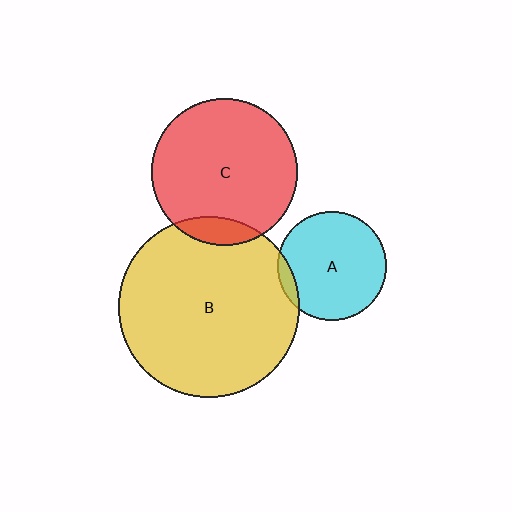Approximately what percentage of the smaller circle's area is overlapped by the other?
Approximately 10%.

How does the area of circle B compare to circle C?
Approximately 1.5 times.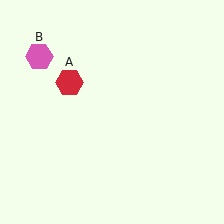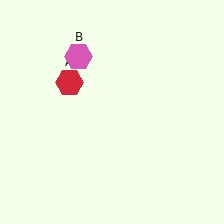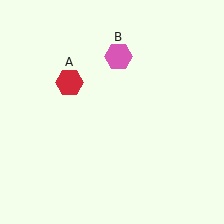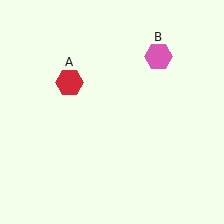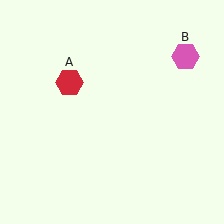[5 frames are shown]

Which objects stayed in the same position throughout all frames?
Red hexagon (object A) remained stationary.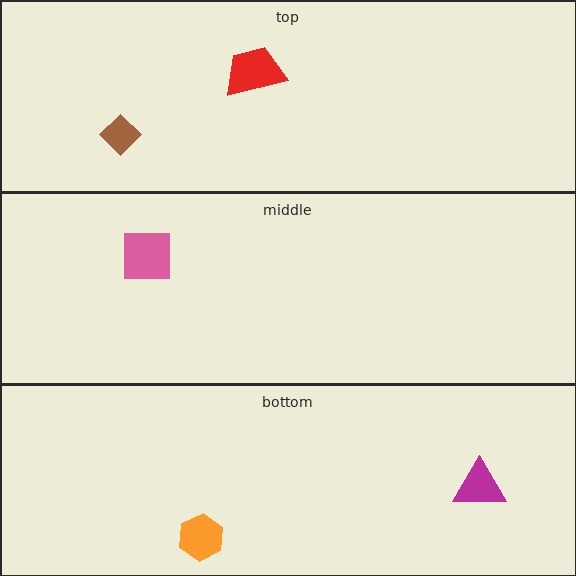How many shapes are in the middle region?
1.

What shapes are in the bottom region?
The orange hexagon, the magenta triangle.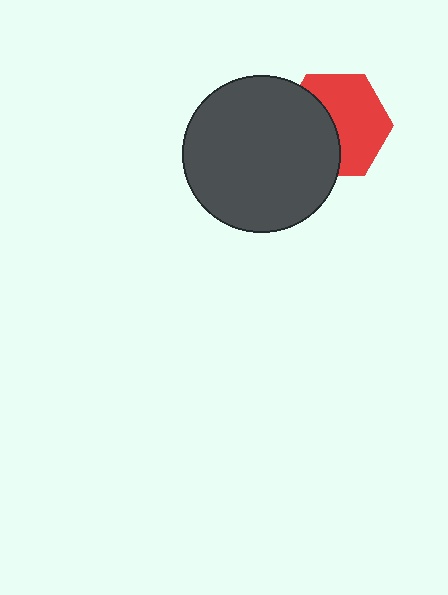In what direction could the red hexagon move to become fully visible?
The red hexagon could move right. That would shift it out from behind the dark gray circle entirely.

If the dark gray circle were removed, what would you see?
You would see the complete red hexagon.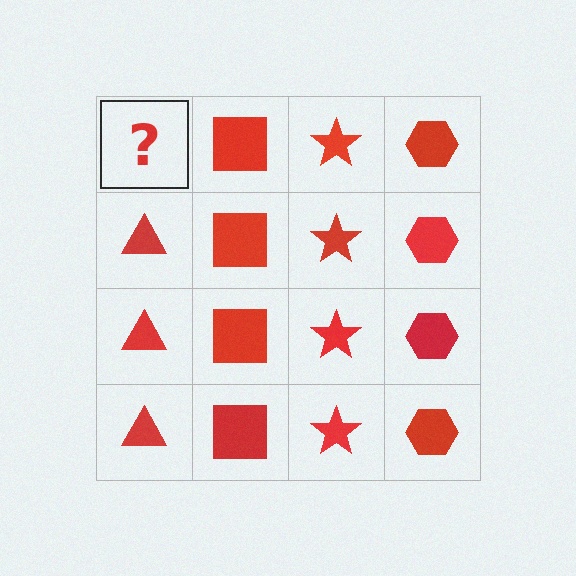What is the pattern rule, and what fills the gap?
The rule is that each column has a consistent shape. The gap should be filled with a red triangle.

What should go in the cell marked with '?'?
The missing cell should contain a red triangle.